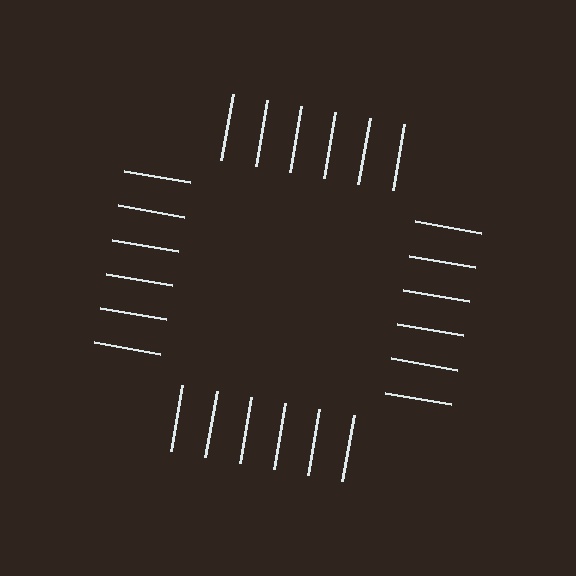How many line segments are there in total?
24 — 6 along each of the 4 edges.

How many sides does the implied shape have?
4 sides — the line-ends trace a square.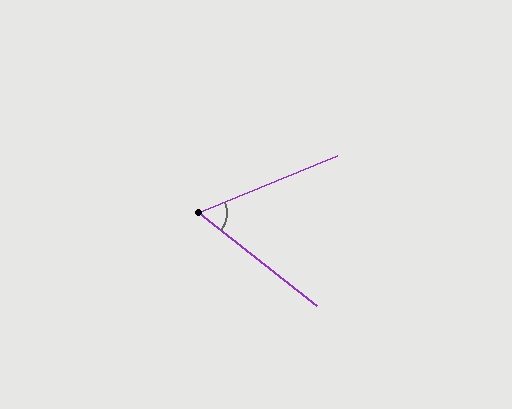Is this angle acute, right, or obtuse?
It is acute.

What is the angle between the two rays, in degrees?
Approximately 61 degrees.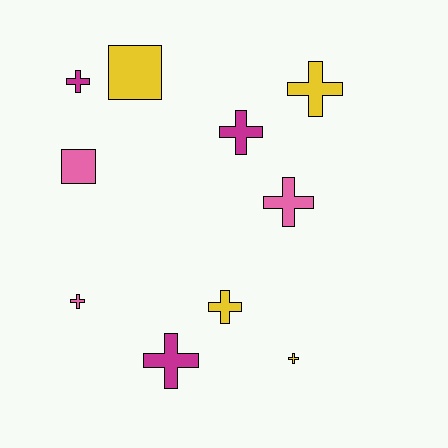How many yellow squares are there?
There is 1 yellow square.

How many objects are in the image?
There are 10 objects.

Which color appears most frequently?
Yellow, with 4 objects.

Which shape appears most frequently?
Cross, with 8 objects.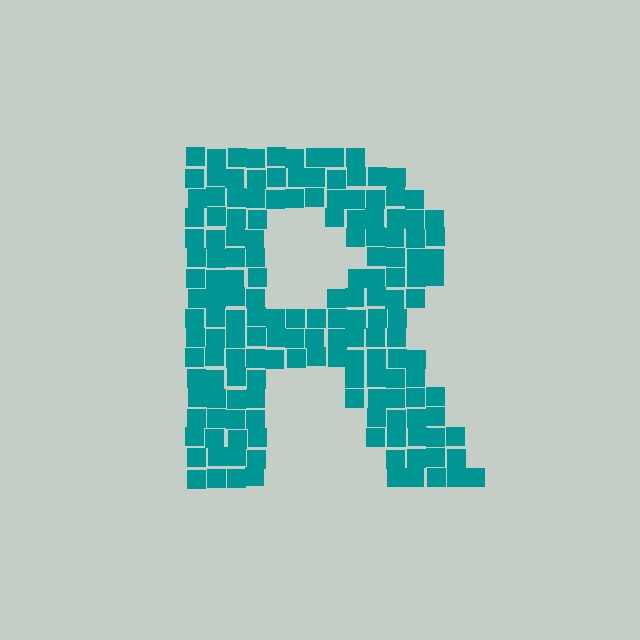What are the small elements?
The small elements are squares.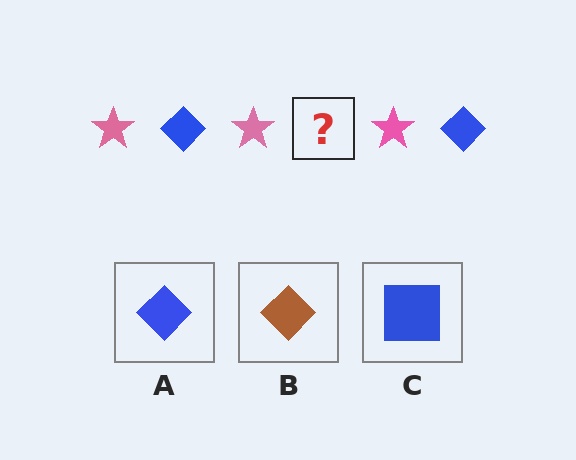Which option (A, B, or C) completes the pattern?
A.